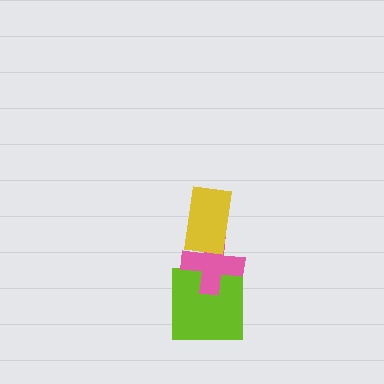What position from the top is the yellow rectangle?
The yellow rectangle is 1st from the top.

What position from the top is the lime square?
The lime square is 3rd from the top.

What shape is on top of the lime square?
The pink cross is on top of the lime square.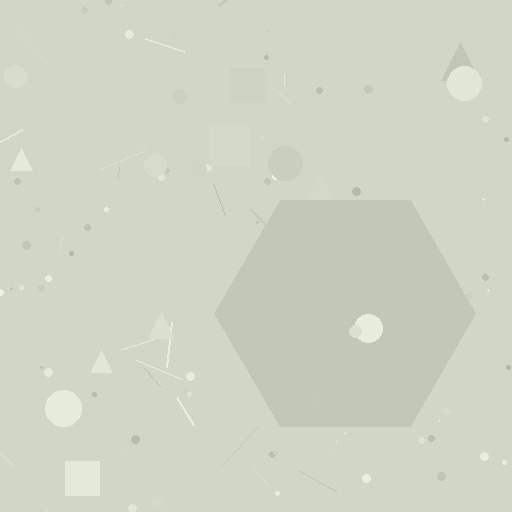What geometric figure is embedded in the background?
A hexagon is embedded in the background.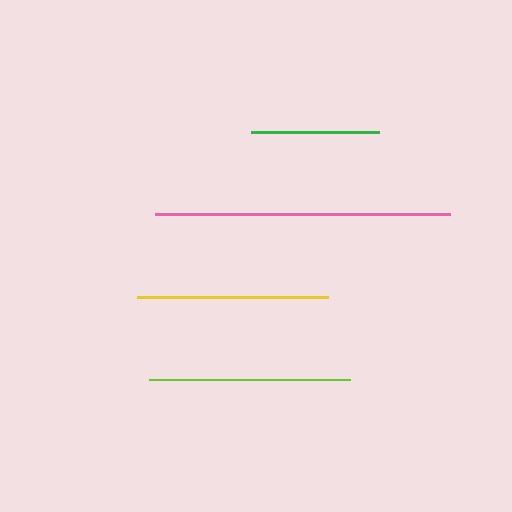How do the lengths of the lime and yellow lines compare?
The lime and yellow lines are approximately the same length.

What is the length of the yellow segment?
The yellow segment is approximately 191 pixels long.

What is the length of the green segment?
The green segment is approximately 128 pixels long.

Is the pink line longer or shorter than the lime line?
The pink line is longer than the lime line.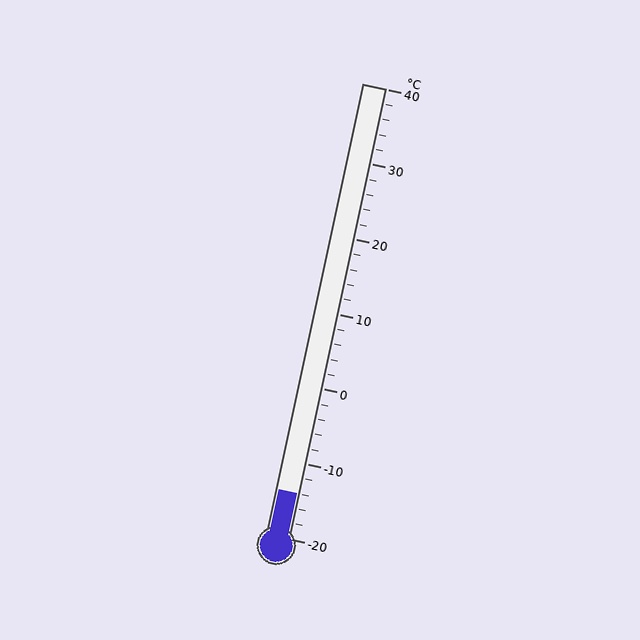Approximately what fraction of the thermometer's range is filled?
The thermometer is filled to approximately 10% of its range.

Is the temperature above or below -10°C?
The temperature is below -10°C.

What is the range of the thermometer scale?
The thermometer scale ranges from -20°C to 40°C.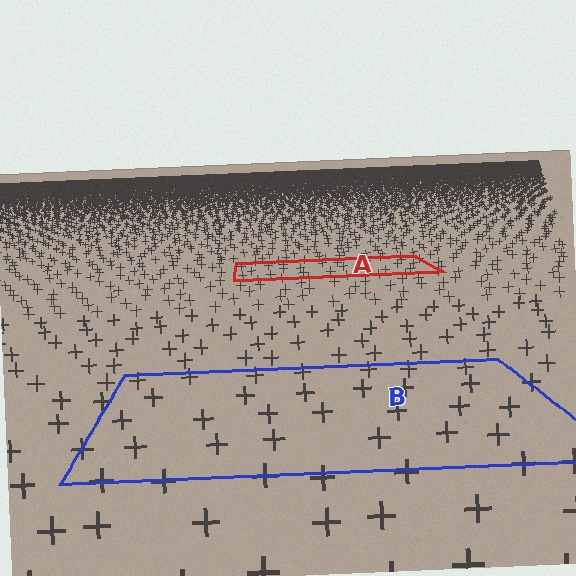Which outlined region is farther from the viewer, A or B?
Region A is farther from the viewer — the texture elements inside it appear smaller and more densely packed.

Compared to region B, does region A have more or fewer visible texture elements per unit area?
Region A has more texture elements per unit area — they are packed more densely because it is farther away.